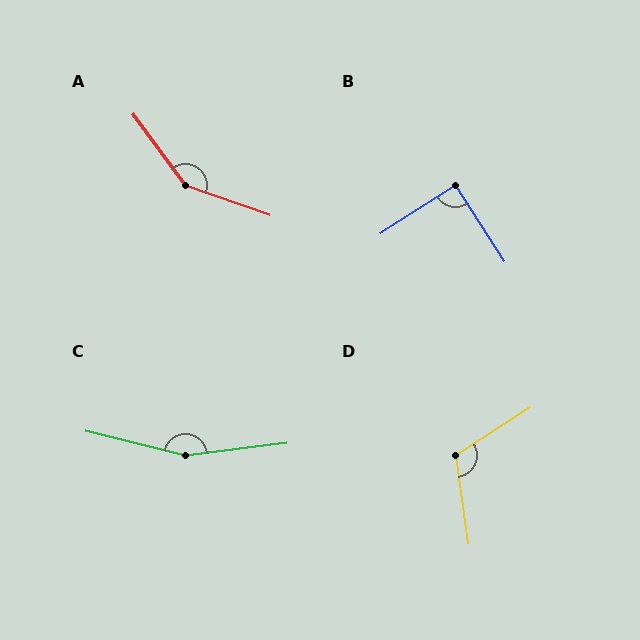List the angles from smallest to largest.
B (90°), D (114°), A (146°), C (159°).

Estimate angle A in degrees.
Approximately 146 degrees.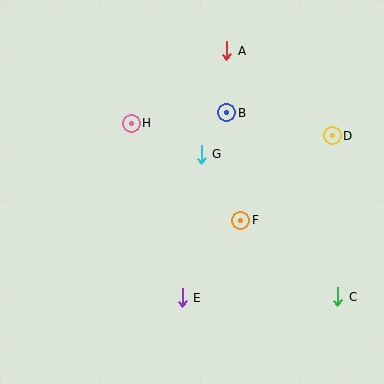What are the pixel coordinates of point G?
Point G is at (201, 154).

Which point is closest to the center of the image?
Point G at (201, 154) is closest to the center.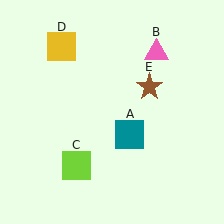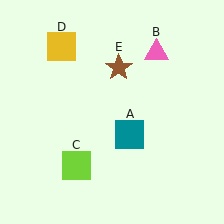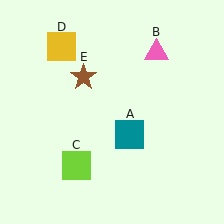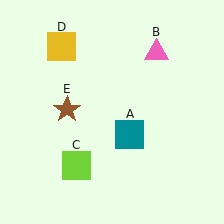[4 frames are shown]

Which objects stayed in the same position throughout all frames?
Teal square (object A) and pink triangle (object B) and lime square (object C) and yellow square (object D) remained stationary.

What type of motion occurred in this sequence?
The brown star (object E) rotated counterclockwise around the center of the scene.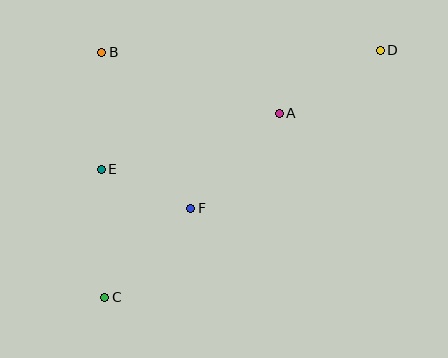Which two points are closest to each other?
Points E and F are closest to each other.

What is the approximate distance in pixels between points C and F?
The distance between C and F is approximately 124 pixels.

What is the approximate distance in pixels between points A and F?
The distance between A and F is approximately 130 pixels.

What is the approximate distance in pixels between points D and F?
The distance between D and F is approximately 246 pixels.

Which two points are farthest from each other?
Points C and D are farthest from each other.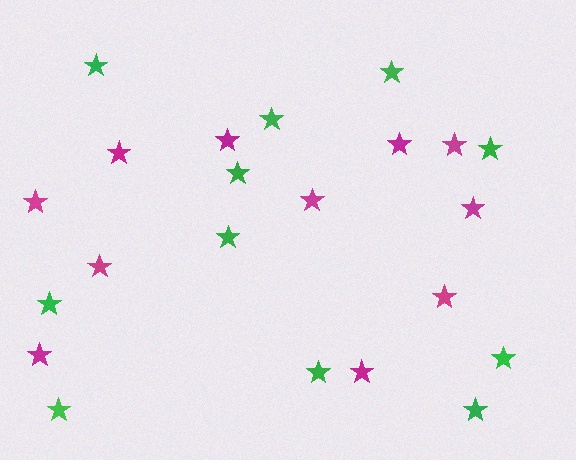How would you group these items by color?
There are 2 groups: one group of green stars (11) and one group of magenta stars (11).